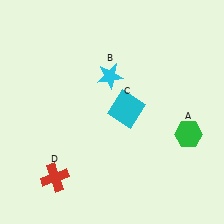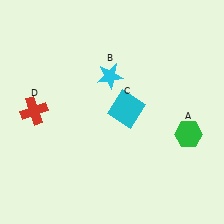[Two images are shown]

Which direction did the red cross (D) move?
The red cross (D) moved up.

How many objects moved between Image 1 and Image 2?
1 object moved between the two images.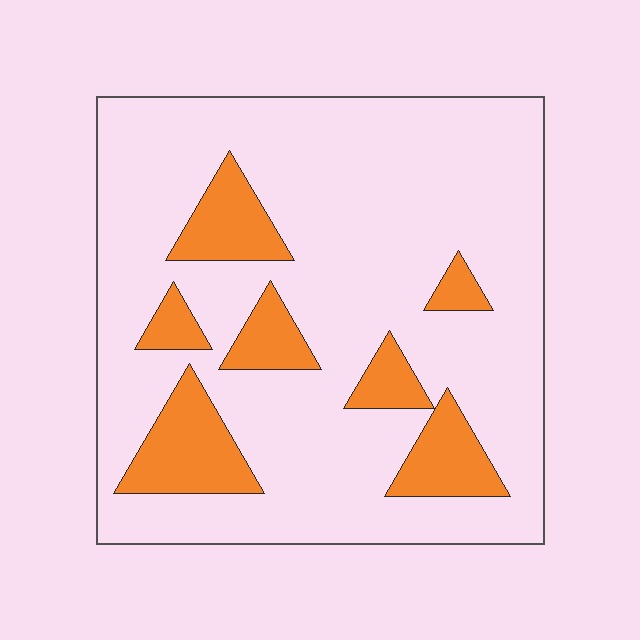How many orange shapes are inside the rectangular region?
7.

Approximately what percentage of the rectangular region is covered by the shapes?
Approximately 20%.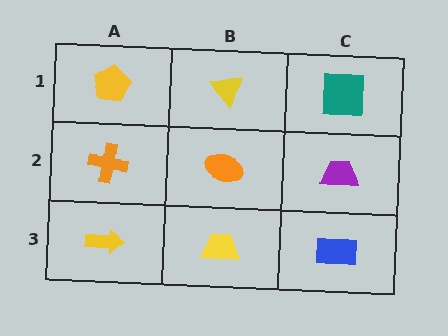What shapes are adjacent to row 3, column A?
An orange cross (row 2, column A), a yellow trapezoid (row 3, column B).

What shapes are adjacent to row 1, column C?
A purple trapezoid (row 2, column C), a yellow triangle (row 1, column B).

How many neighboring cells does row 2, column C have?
3.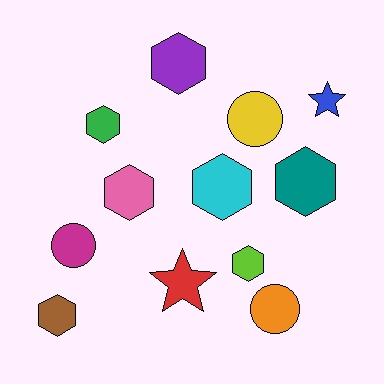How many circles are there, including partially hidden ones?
There are 3 circles.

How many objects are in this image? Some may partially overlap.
There are 12 objects.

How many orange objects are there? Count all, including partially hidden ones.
There is 1 orange object.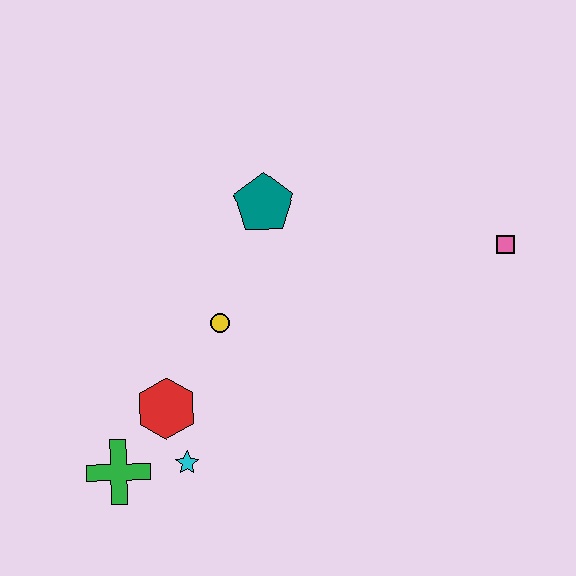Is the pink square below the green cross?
No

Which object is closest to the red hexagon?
The cyan star is closest to the red hexagon.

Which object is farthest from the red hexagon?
The pink square is farthest from the red hexagon.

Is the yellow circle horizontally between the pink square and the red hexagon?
Yes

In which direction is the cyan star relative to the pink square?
The cyan star is to the left of the pink square.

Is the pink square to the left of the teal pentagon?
No